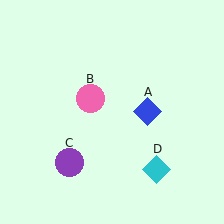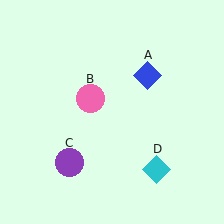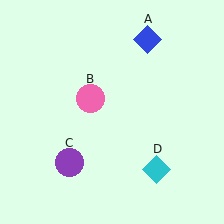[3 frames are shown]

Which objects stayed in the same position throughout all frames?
Pink circle (object B) and purple circle (object C) and cyan diamond (object D) remained stationary.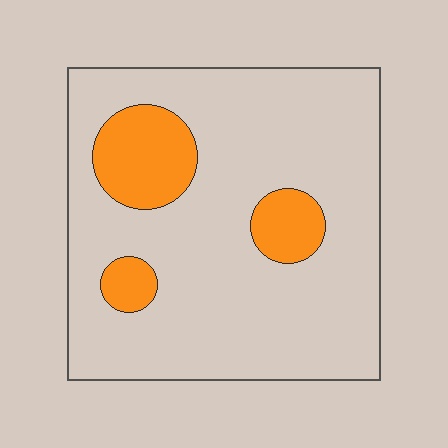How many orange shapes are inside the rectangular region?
3.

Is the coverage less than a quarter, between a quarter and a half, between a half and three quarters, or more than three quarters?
Less than a quarter.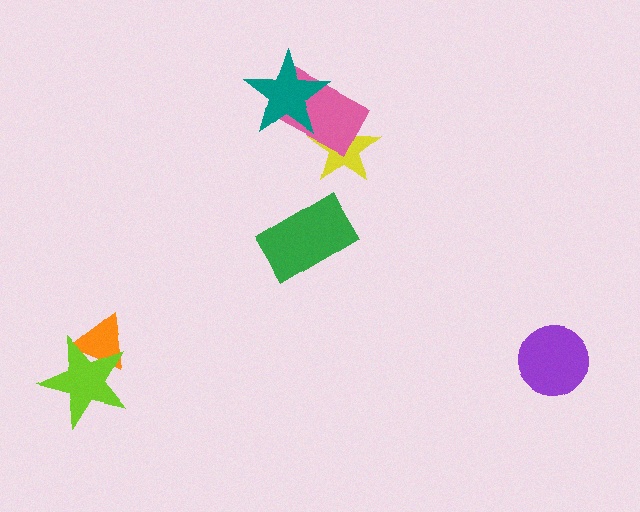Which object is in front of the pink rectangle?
The teal star is in front of the pink rectangle.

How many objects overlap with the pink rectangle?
2 objects overlap with the pink rectangle.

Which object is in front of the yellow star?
The pink rectangle is in front of the yellow star.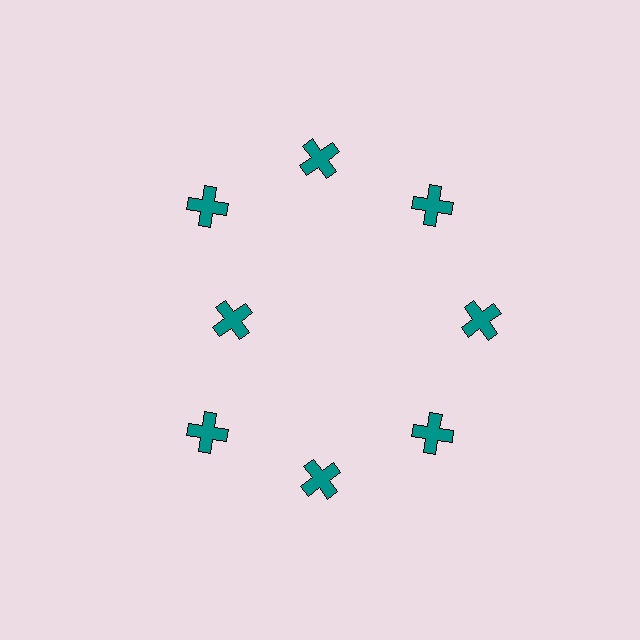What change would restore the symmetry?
The symmetry would be restored by moving it outward, back onto the ring so that all 8 crosses sit at equal angles and equal distance from the center.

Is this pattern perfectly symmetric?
No. The 8 teal crosses are arranged in a ring, but one element near the 9 o'clock position is pulled inward toward the center, breaking the 8-fold rotational symmetry.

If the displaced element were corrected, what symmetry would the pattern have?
It would have 8-fold rotational symmetry — the pattern would map onto itself every 45 degrees.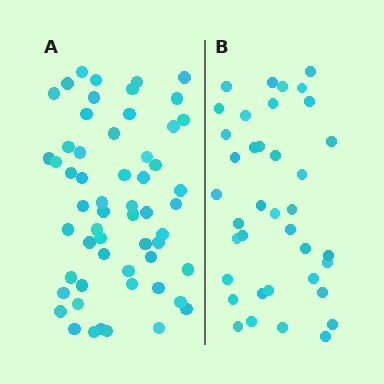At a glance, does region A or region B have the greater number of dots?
Region A (the left region) has more dots.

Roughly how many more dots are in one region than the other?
Region A has approximately 20 more dots than region B.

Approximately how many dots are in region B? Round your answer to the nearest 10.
About 40 dots. (The exact count is 38, which rounds to 40.)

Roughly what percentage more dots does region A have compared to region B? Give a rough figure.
About 50% more.